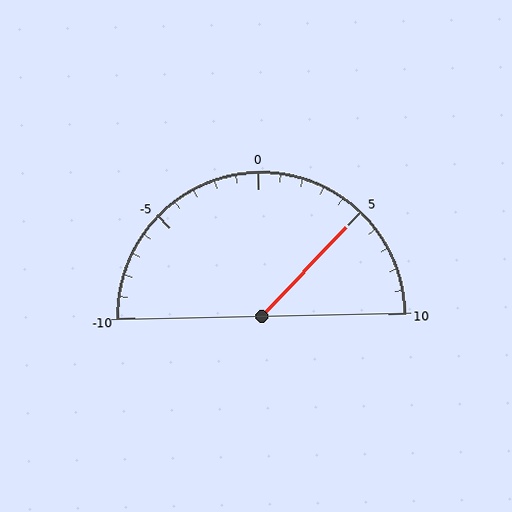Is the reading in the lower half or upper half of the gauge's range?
The reading is in the upper half of the range (-10 to 10).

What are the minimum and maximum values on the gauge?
The gauge ranges from -10 to 10.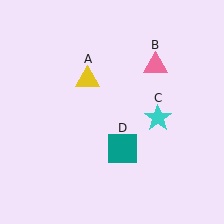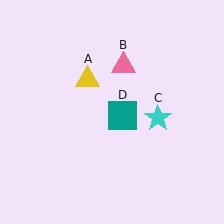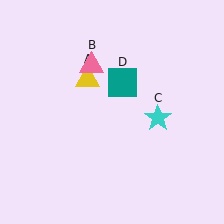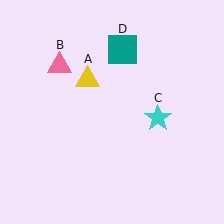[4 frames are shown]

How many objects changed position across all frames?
2 objects changed position: pink triangle (object B), teal square (object D).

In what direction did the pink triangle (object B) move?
The pink triangle (object B) moved left.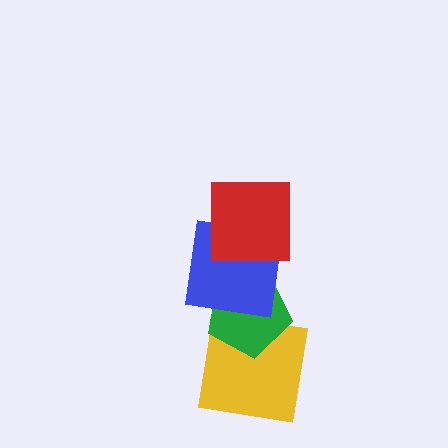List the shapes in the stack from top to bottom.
From top to bottom: the red square, the blue square, the green pentagon, the yellow square.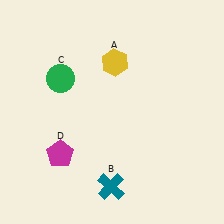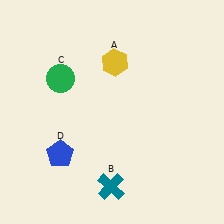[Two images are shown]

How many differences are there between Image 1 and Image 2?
There is 1 difference between the two images.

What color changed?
The pentagon (D) changed from magenta in Image 1 to blue in Image 2.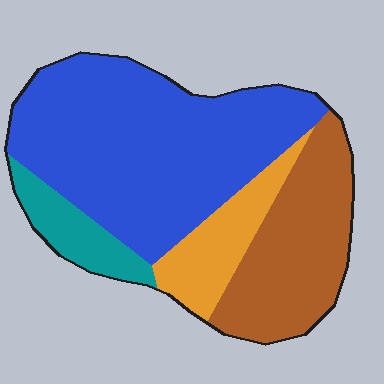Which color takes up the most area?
Blue, at roughly 55%.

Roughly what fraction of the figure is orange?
Orange covers about 10% of the figure.